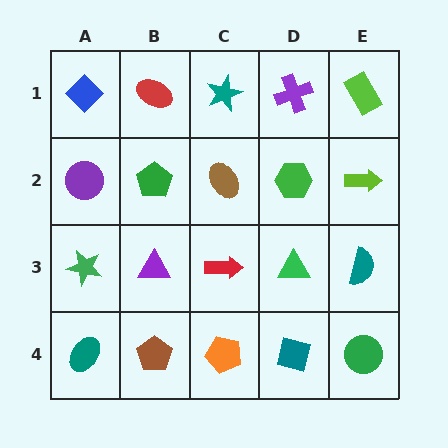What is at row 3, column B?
A purple triangle.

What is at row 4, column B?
A brown pentagon.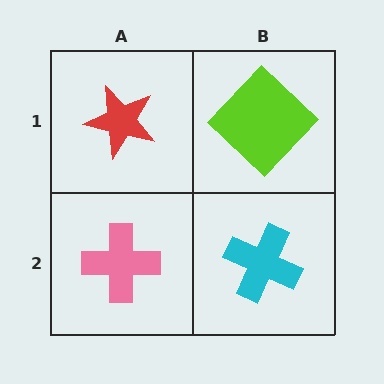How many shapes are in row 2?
2 shapes.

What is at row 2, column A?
A pink cross.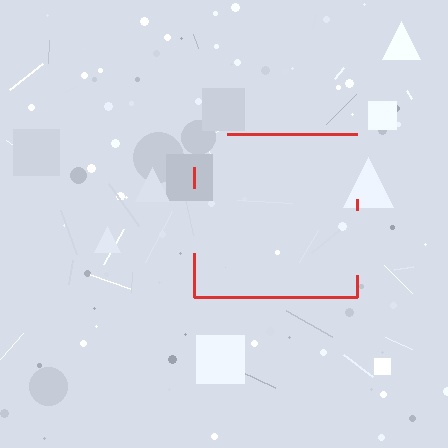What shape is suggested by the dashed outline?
The dashed outline suggests a square.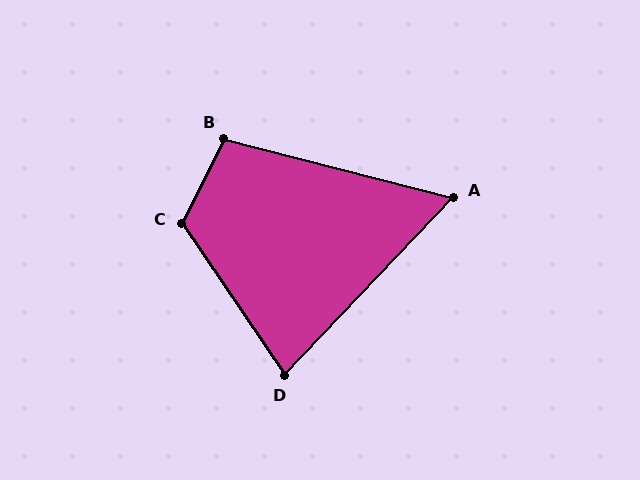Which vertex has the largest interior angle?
C, at approximately 119 degrees.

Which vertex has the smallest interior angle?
A, at approximately 61 degrees.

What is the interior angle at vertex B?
Approximately 102 degrees (obtuse).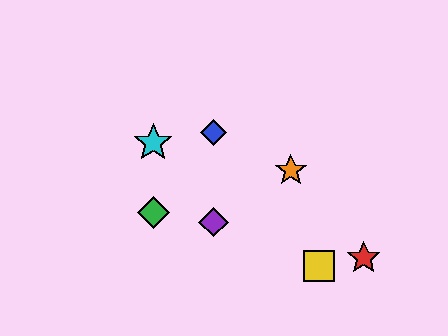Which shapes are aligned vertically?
The blue diamond, the purple diamond are aligned vertically.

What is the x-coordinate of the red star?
The red star is at x≈364.